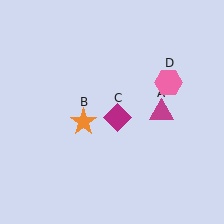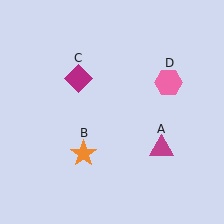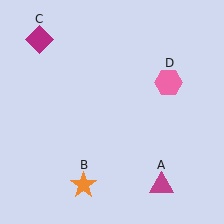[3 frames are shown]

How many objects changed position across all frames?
3 objects changed position: magenta triangle (object A), orange star (object B), magenta diamond (object C).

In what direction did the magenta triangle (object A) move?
The magenta triangle (object A) moved down.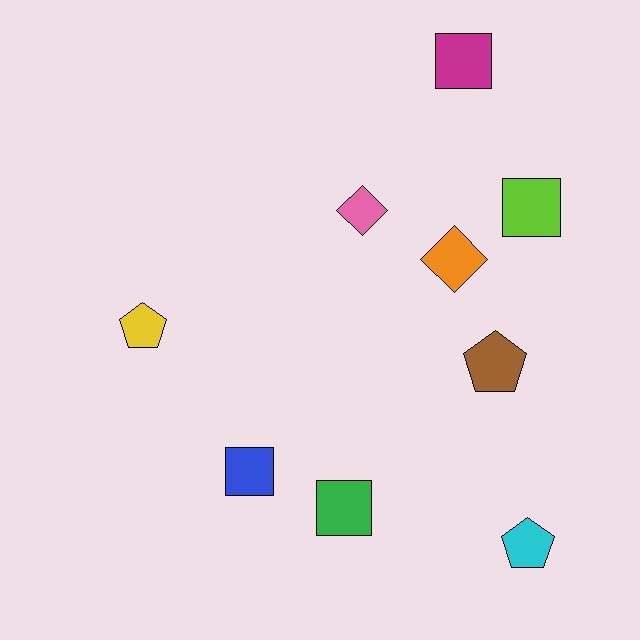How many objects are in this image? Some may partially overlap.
There are 9 objects.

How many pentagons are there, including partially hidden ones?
There are 3 pentagons.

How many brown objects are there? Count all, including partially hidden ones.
There is 1 brown object.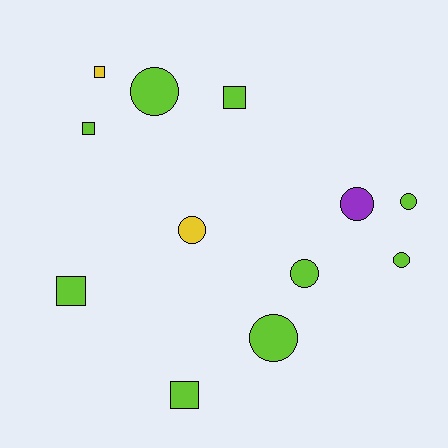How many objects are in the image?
There are 12 objects.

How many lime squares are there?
There are 4 lime squares.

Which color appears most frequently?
Lime, with 9 objects.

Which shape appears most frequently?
Circle, with 7 objects.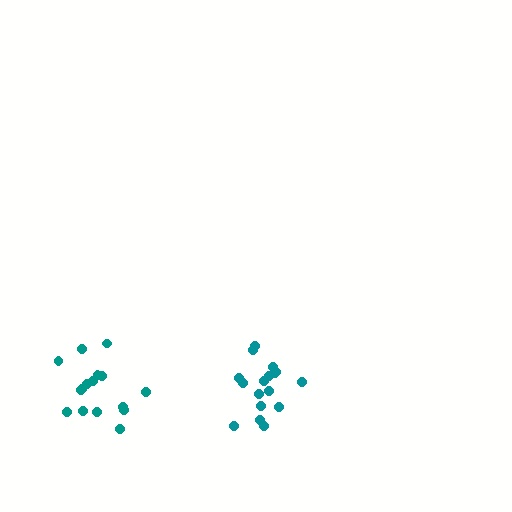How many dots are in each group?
Group 1: 17 dots, Group 2: 16 dots (33 total).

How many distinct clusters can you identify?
There are 2 distinct clusters.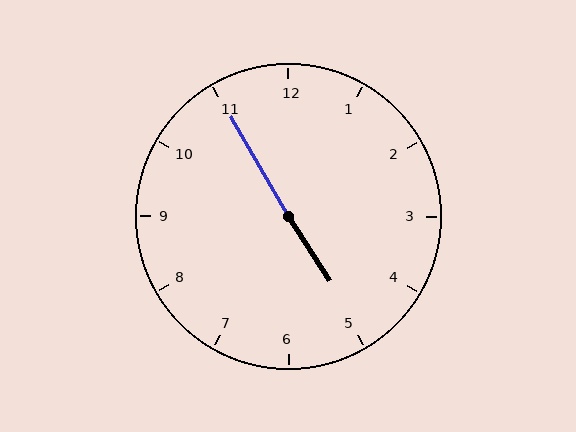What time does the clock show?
4:55.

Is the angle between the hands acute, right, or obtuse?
It is obtuse.